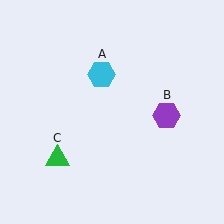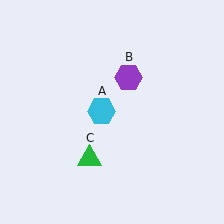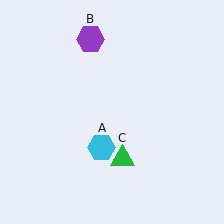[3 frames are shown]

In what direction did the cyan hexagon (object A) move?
The cyan hexagon (object A) moved down.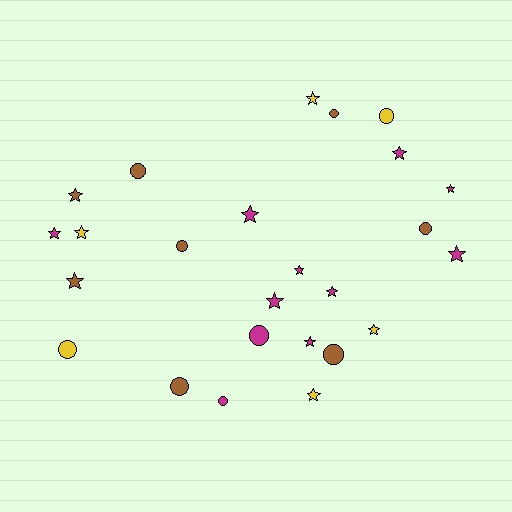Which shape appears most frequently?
Star, with 15 objects.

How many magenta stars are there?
There are 9 magenta stars.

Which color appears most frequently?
Magenta, with 11 objects.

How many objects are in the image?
There are 25 objects.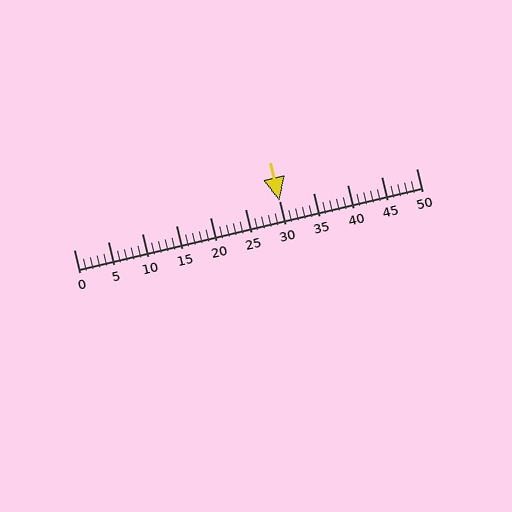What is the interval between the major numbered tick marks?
The major tick marks are spaced 5 units apart.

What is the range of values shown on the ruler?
The ruler shows values from 0 to 50.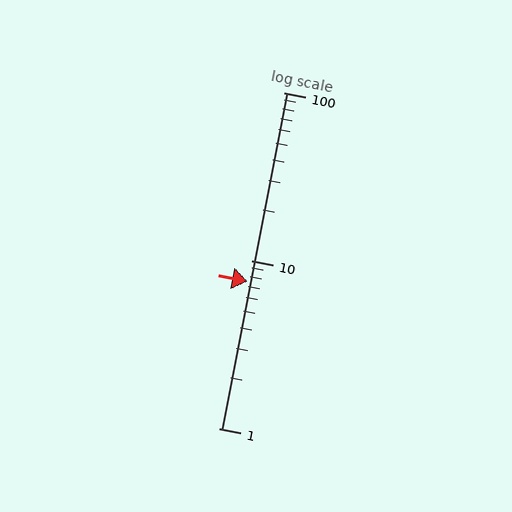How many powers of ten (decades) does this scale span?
The scale spans 2 decades, from 1 to 100.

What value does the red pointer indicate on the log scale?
The pointer indicates approximately 7.5.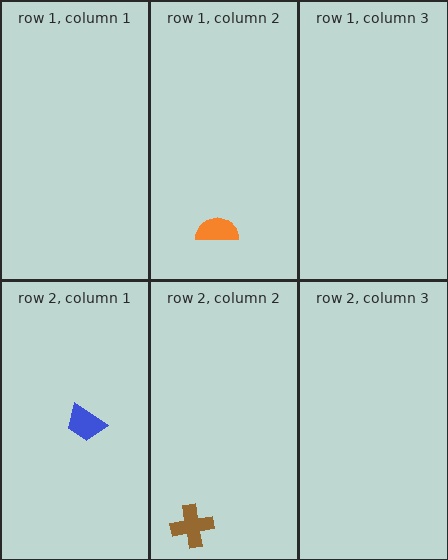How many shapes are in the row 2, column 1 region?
1.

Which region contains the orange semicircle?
The row 1, column 2 region.